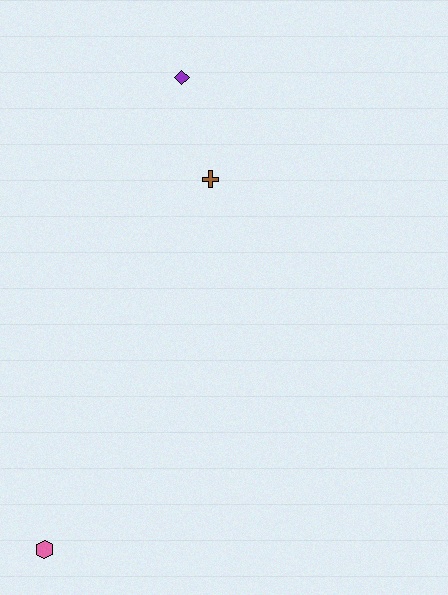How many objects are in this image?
There are 3 objects.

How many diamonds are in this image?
There is 1 diamond.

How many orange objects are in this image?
There are no orange objects.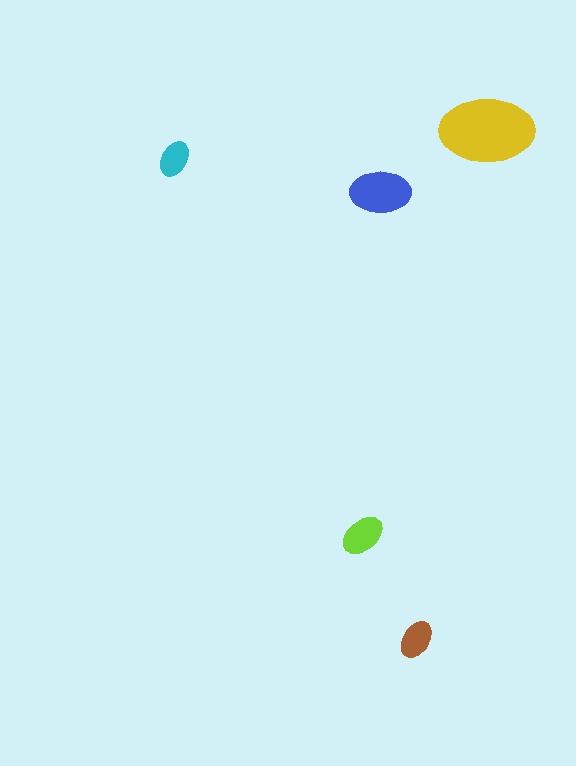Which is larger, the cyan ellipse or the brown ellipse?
The brown one.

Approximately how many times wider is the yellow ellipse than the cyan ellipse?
About 2.5 times wider.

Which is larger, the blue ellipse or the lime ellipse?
The blue one.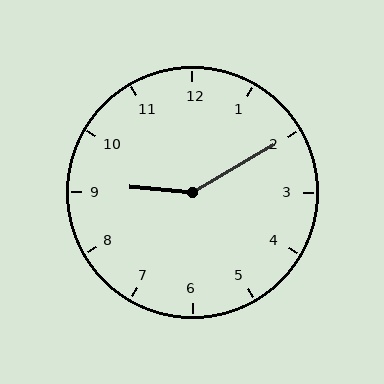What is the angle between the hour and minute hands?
Approximately 145 degrees.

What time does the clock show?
9:10.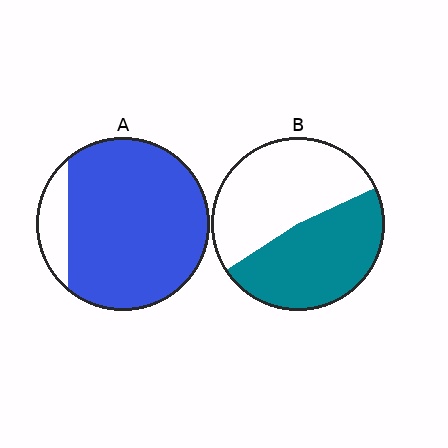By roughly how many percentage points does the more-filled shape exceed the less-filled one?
By roughly 40 percentage points (A over B).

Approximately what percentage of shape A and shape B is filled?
A is approximately 85% and B is approximately 50%.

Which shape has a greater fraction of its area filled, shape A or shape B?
Shape A.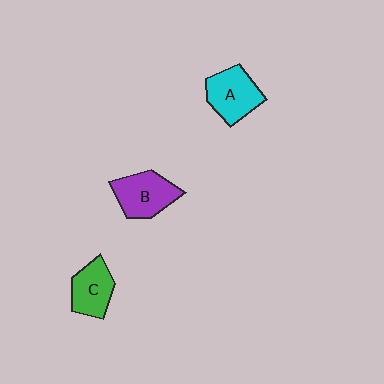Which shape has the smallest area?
Shape C (green).